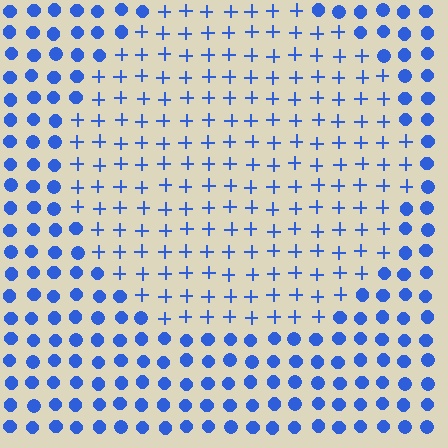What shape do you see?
I see a circle.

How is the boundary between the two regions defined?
The boundary is defined by a change in element shape: plus signs inside vs. circles outside. All elements share the same color and spacing.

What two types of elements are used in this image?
The image uses plus signs inside the circle region and circles outside it.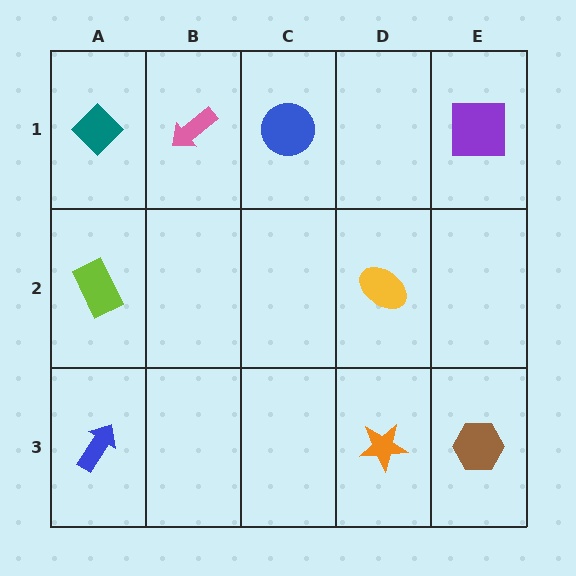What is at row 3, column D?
An orange star.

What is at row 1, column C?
A blue circle.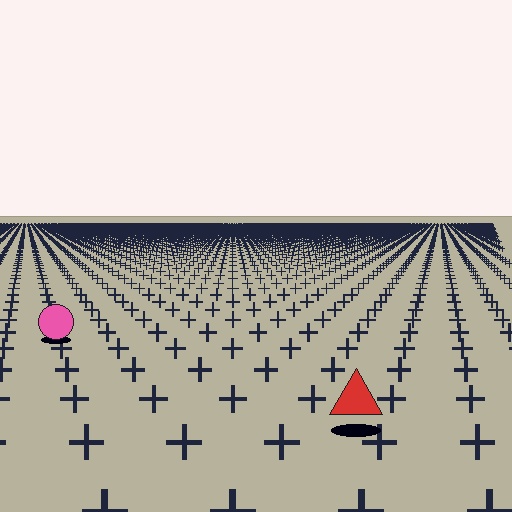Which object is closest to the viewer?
The red triangle is closest. The texture marks near it are larger and more spread out.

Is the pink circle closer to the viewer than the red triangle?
No. The red triangle is closer — you can tell from the texture gradient: the ground texture is coarser near it.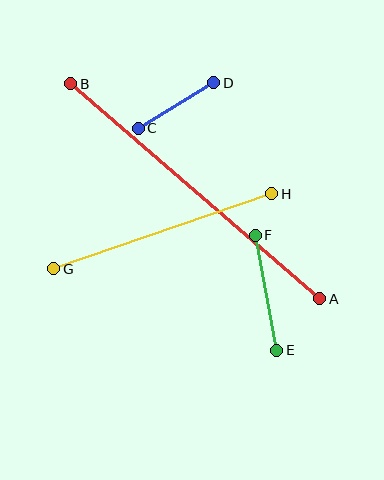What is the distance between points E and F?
The distance is approximately 117 pixels.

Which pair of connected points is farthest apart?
Points A and B are farthest apart.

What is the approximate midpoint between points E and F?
The midpoint is at approximately (266, 293) pixels.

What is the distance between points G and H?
The distance is approximately 231 pixels.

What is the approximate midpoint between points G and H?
The midpoint is at approximately (163, 231) pixels.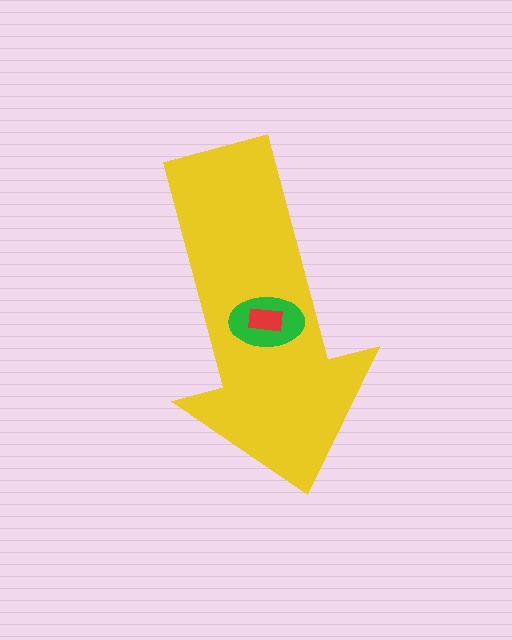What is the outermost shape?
The yellow arrow.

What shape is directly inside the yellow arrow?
The green ellipse.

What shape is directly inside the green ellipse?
The red rectangle.